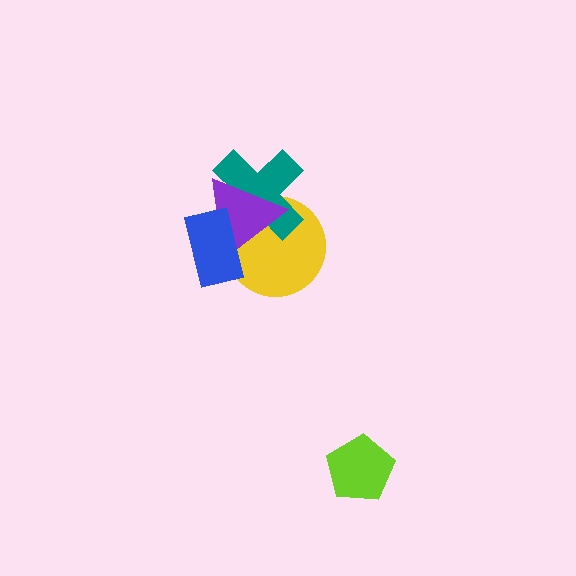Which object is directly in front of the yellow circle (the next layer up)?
The teal cross is directly in front of the yellow circle.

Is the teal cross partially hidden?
Yes, it is partially covered by another shape.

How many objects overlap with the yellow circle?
3 objects overlap with the yellow circle.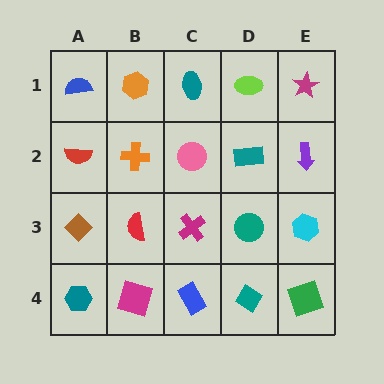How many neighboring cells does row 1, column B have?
3.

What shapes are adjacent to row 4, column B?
A red semicircle (row 3, column B), a teal hexagon (row 4, column A), a blue rectangle (row 4, column C).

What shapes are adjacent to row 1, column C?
A pink circle (row 2, column C), an orange hexagon (row 1, column B), a lime ellipse (row 1, column D).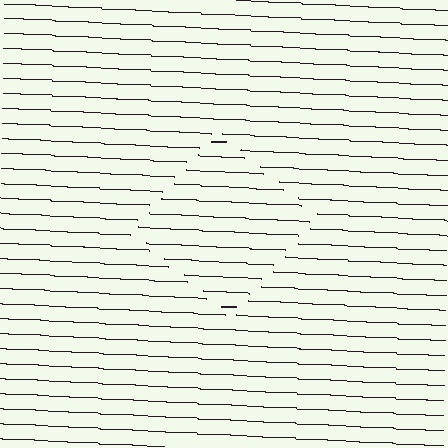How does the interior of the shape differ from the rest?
The interior of the shape contains the same grating, shifted by half a period — the contour is defined by the phase discontinuity where line-ends from the inner and outer gratings abut.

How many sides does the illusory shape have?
4 sides — the line-ends trace a square.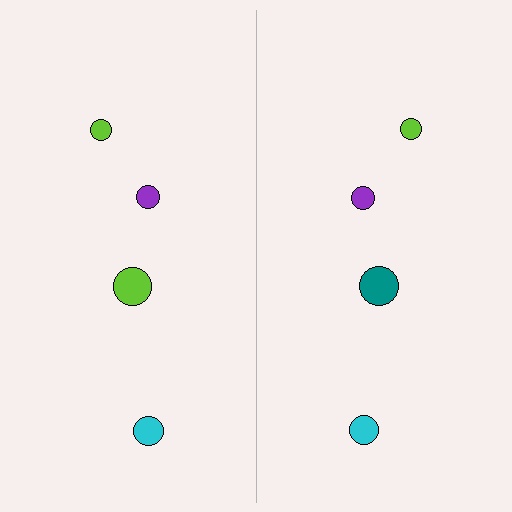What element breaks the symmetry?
The teal circle on the right side breaks the symmetry — its mirror counterpart is lime.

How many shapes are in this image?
There are 8 shapes in this image.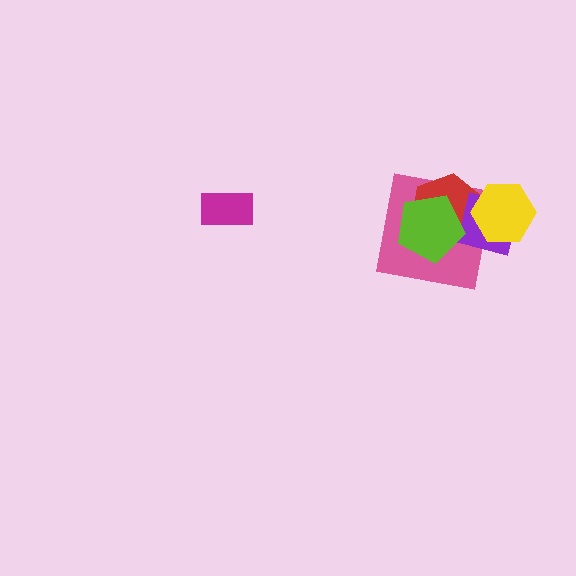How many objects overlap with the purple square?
4 objects overlap with the purple square.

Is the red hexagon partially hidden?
Yes, it is partially covered by another shape.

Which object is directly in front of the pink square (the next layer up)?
The red hexagon is directly in front of the pink square.